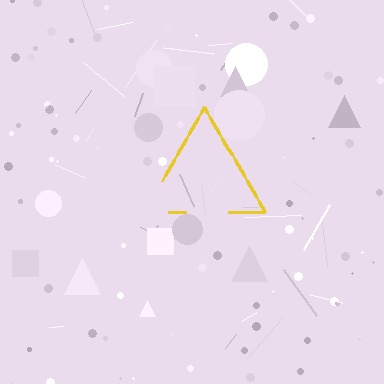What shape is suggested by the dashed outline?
The dashed outline suggests a triangle.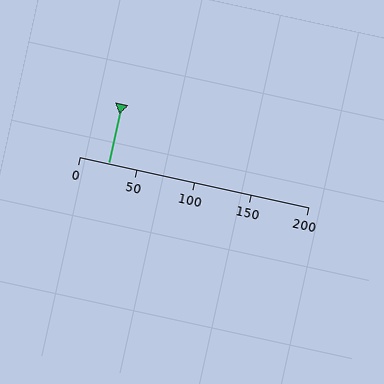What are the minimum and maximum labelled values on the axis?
The axis runs from 0 to 200.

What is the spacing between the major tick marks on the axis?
The major ticks are spaced 50 apart.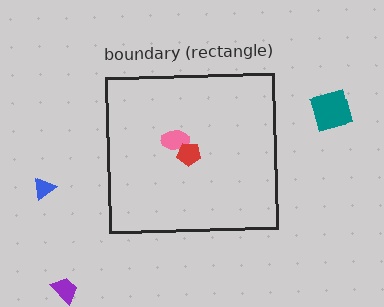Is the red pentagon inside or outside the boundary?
Inside.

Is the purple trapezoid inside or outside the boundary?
Outside.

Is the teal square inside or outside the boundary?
Outside.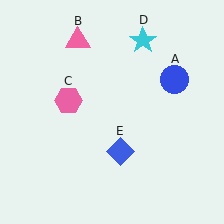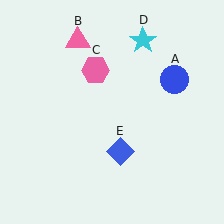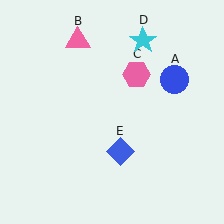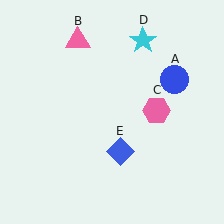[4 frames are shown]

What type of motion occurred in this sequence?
The pink hexagon (object C) rotated clockwise around the center of the scene.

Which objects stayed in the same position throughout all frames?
Blue circle (object A) and pink triangle (object B) and cyan star (object D) and blue diamond (object E) remained stationary.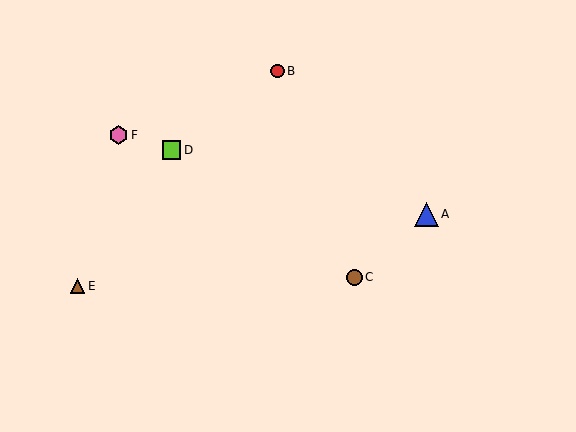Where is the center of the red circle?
The center of the red circle is at (277, 71).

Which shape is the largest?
The blue triangle (labeled A) is the largest.